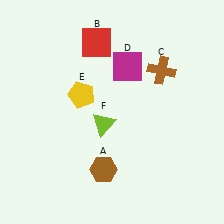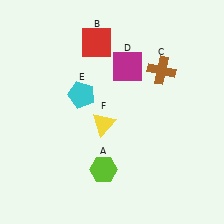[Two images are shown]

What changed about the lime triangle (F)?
In Image 1, F is lime. In Image 2, it changed to yellow.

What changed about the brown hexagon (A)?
In Image 1, A is brown. In Image 2, it changed to lime.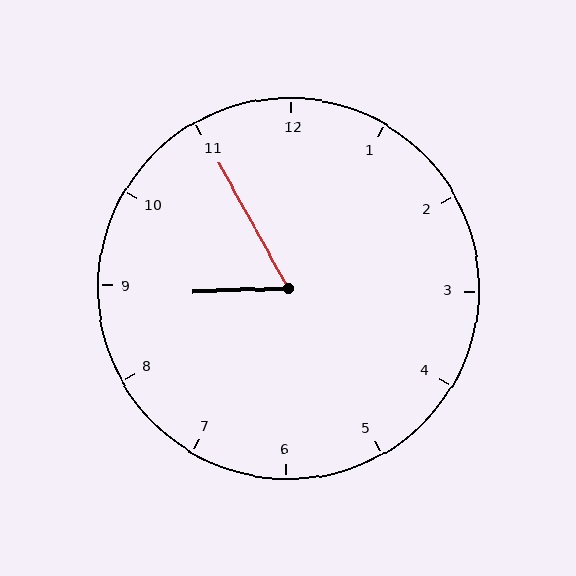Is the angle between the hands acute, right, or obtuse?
It is acute.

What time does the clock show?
8:55.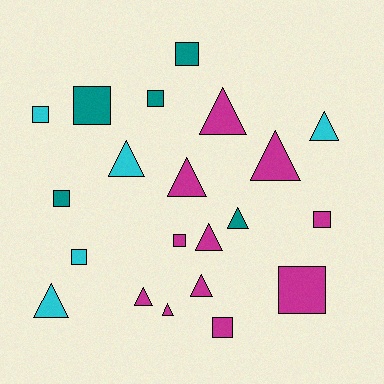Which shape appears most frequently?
Triangle, with 11 objects.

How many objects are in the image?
There are 21 objects.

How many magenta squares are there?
There are 4 magenta squares.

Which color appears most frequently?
Magenta, with 11 objects.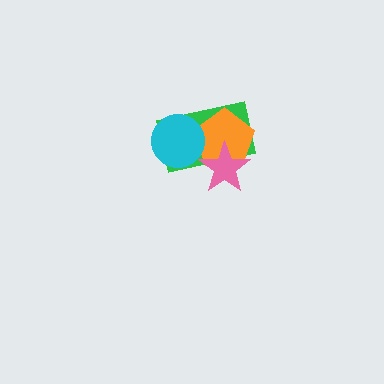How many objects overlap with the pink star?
2 objects overlap with the pink star.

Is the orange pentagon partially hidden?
Yes, it is partially covered by another shape.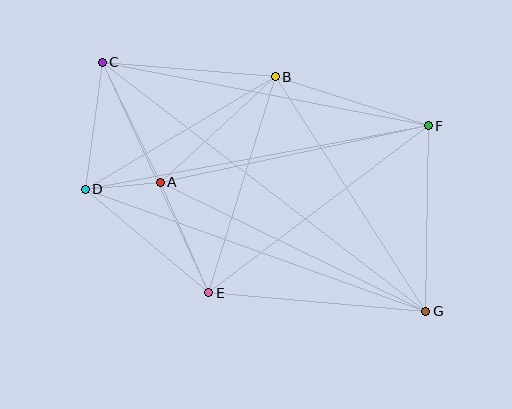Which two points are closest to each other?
Points A and D are closest to each other.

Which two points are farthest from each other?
Points C and G are farthest from each other.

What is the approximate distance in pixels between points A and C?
The distance between A and C is approximately 133 pixels.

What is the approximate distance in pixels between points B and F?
The distance between B and F is approximately 161 pixels.